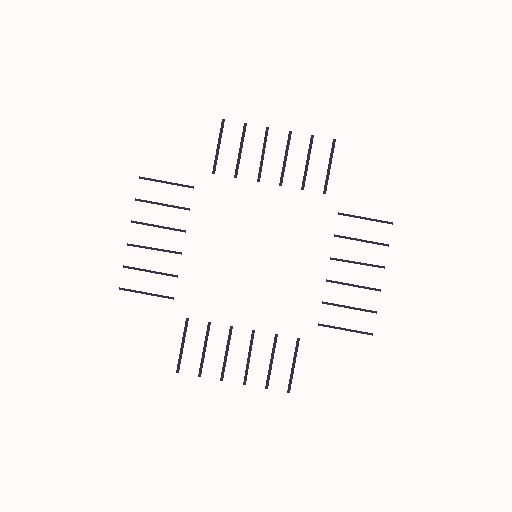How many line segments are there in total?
24 — 6 along each of the 4 edges.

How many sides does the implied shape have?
4 sides — the line-ends trace a square.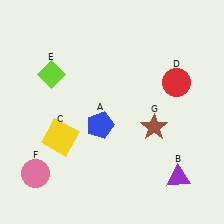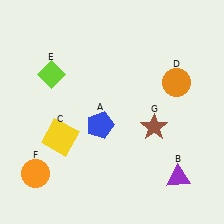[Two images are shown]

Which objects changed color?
D changed from red to orange. F changed from pink to orange.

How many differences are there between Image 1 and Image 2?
There are 2 differences between the two images.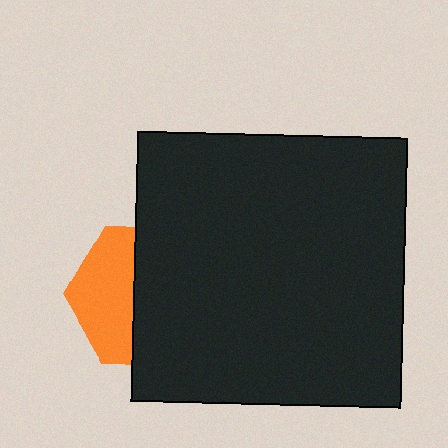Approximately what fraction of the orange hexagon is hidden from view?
Roughly 58% of the orange hexagon is hidden behind the black square.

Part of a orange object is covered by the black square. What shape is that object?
It is a hexagon.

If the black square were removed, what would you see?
You would see the complete orange hexagon.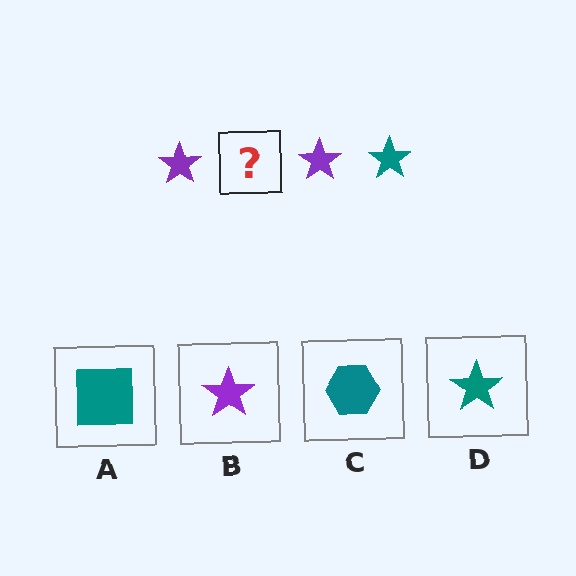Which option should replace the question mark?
Option D.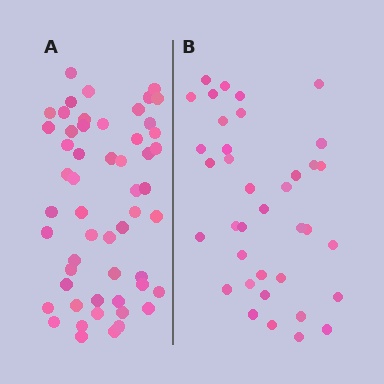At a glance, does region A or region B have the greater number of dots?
Region A (the left region) has more dots.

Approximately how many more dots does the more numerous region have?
Region A has approximately 15 more dots than region B.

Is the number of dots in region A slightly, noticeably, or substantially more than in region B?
Region A has substantially more. The ratio is roughly 1.5 to 1.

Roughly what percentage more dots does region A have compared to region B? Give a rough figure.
About 45% more.